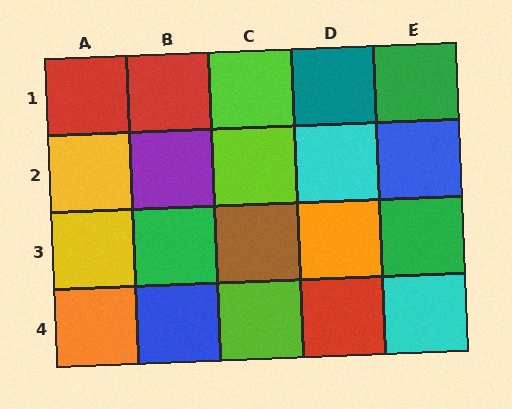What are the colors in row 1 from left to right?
Red, red, lime, teal, green.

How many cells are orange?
2 cells are orange.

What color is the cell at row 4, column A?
Orange.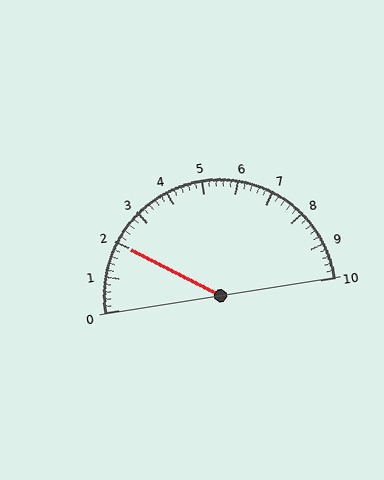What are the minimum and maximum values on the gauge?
The gauge ranges from 0 to 10.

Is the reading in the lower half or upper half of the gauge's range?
The reading is in the lower half of the range (0 to 10).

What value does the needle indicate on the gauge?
The needle indicates approximately 2.0.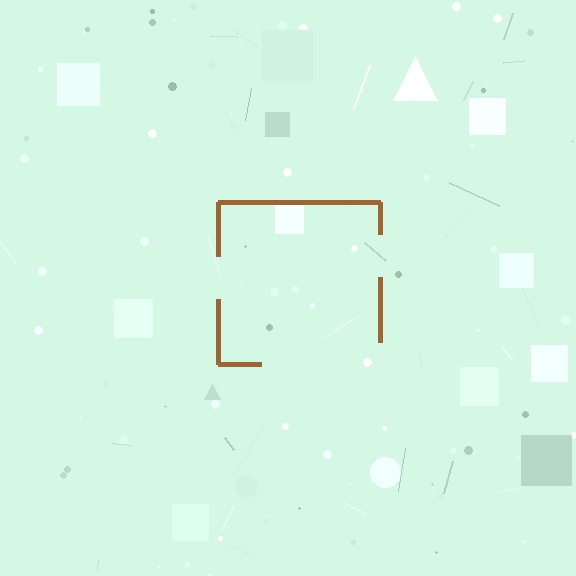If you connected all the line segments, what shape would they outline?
They would outline a square.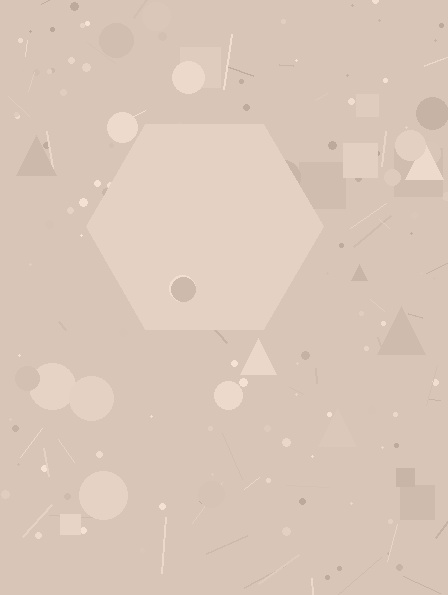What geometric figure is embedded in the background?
A hexagon is embedded in the background.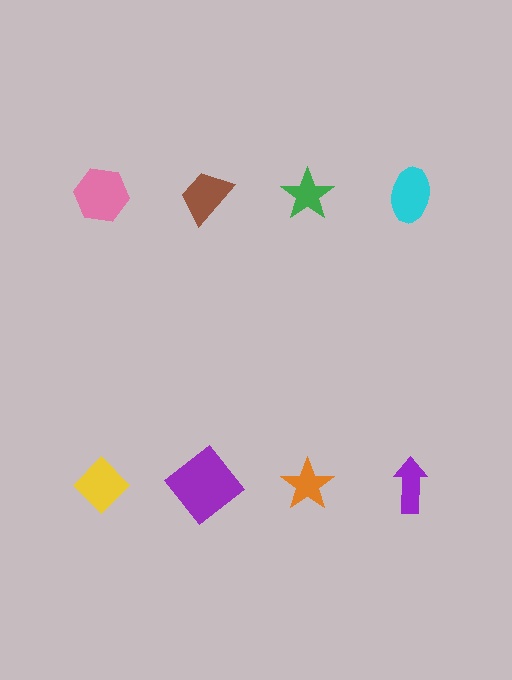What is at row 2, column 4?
A purple arrow.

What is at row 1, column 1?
A pink hexagon.